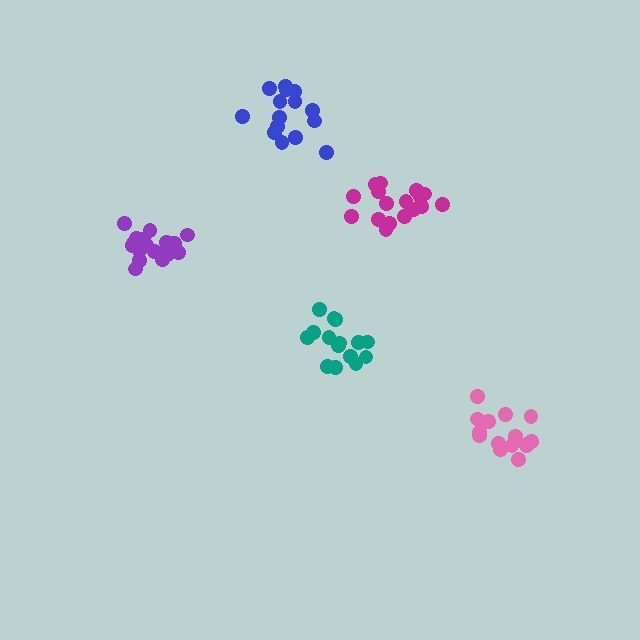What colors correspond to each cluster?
The clusters are colored: blue, purple, pink, magenta, teal.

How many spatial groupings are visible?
There are 5 spatial groupings.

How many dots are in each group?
Group 1: 15 dots, Group 2: 19 dots, Group 3: 15 dots, Group 4: 17 dots, Group 5: 15 dots (81 total).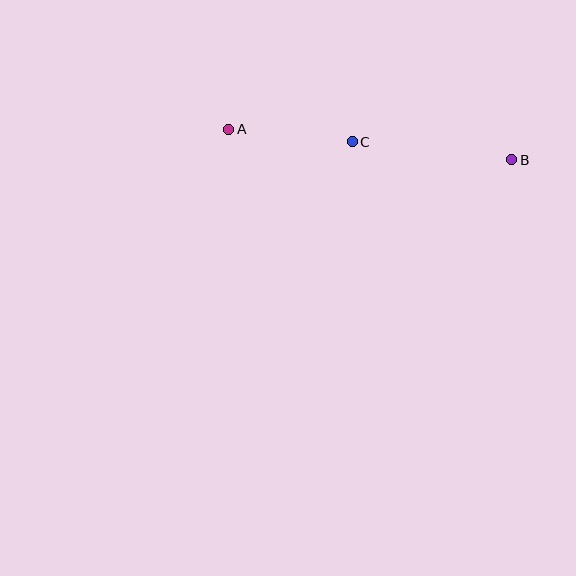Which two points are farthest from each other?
Points A and B are farthest from each other.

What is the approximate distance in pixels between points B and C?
The distance between B and C is approximately 161 pixels.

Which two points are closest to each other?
Points A and C are closest to each other.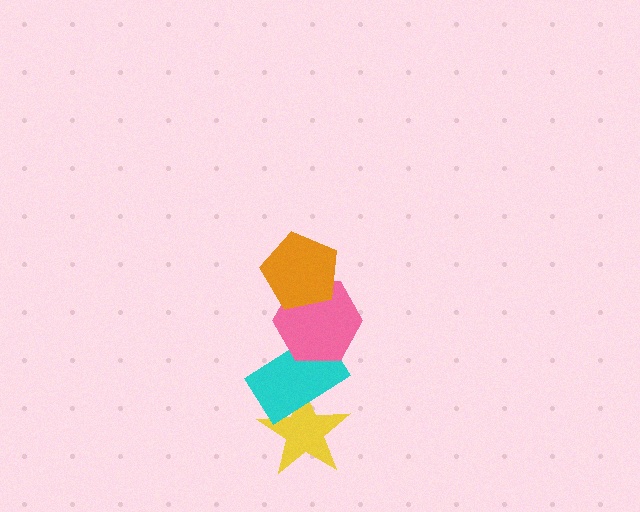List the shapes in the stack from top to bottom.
From top to bottom: the orange pentagon, the pink hexagon, the cyan rectangle, the yellow star.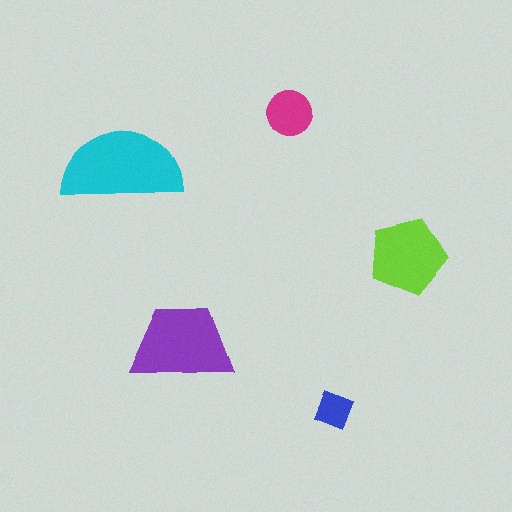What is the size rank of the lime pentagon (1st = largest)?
3rd.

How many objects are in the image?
There are 5 objects in the image.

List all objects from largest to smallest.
The cyan semicircle, the purple trapezoid, the lime pentagon, the magenta circle, the blue square.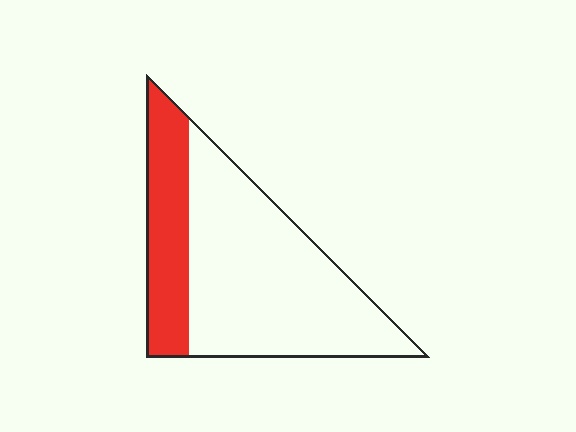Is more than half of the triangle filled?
No.